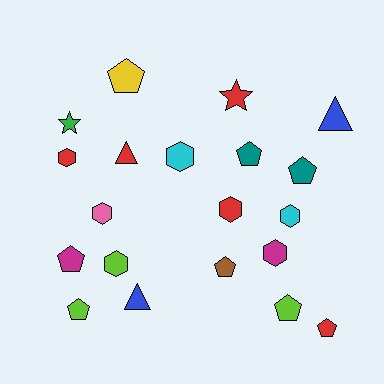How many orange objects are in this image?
There are no orange objects.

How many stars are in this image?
There are 2 stars.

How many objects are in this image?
There are 20 objects.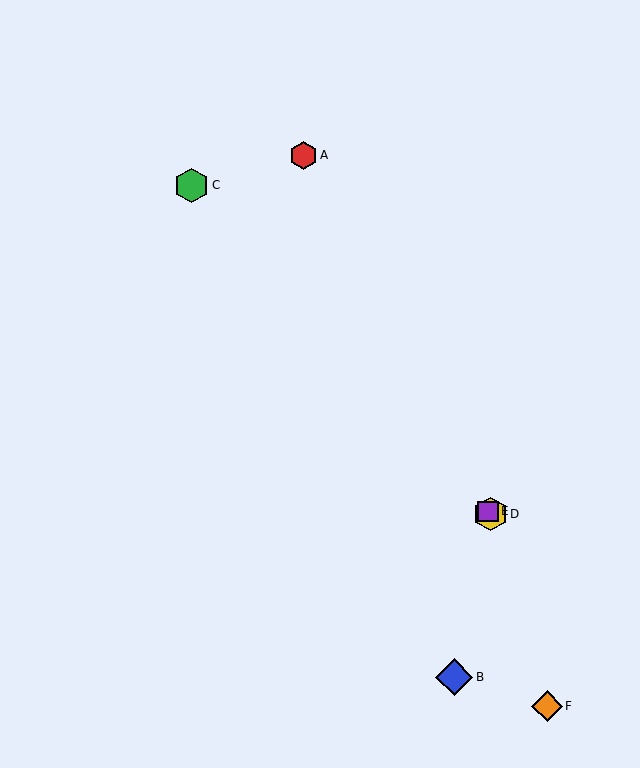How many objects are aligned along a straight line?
3 objects (C, D, E) are aligned along a straight line.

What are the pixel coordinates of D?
Object D is at (490, 514).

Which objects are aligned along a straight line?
Objects C, D, E are aligned along a straight line.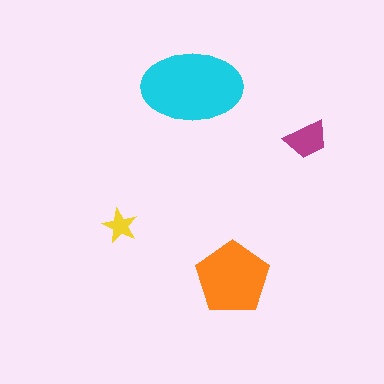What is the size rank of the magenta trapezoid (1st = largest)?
3rd.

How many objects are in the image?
There are 4 objects in the image.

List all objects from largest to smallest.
The cyan ellipse, the orange pentagon, the magenta trapezoid, the yellow star.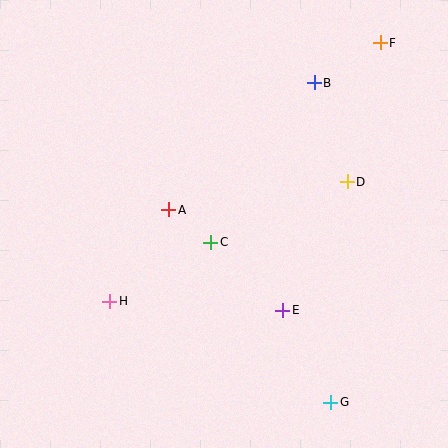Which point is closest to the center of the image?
Point C at (211, 242) is closest to the center.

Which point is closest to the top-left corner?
Point A is closest to the top-left corner.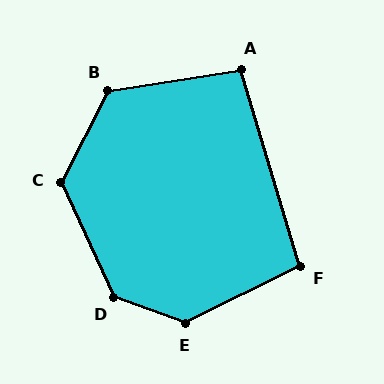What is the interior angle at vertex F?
Approximately 100 degrees (obtuse).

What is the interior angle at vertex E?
Approximately 134 degrees (obtuse).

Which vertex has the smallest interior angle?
A, at approximately 98 degrees.